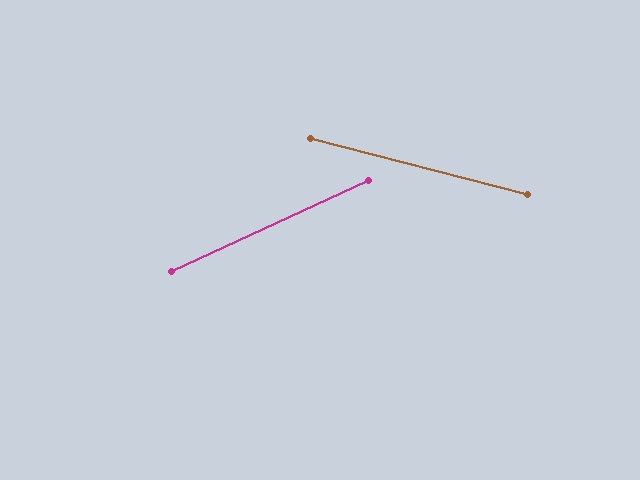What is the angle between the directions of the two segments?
Approximately 39 degrees.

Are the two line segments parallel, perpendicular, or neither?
Neither parallel nor perpendicular — they differ by about 39°.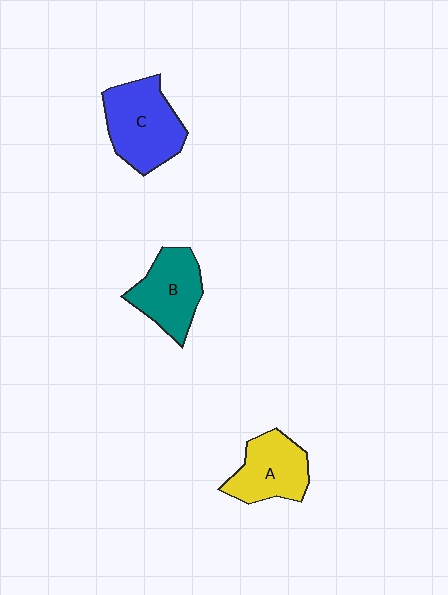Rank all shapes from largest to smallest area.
From largest to smallest: C (blue), B (teal), A (yellow).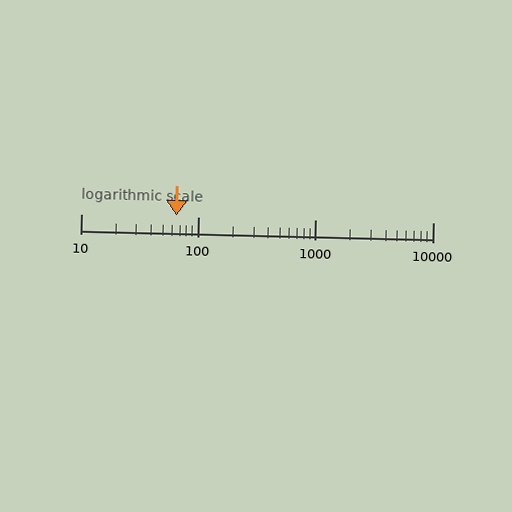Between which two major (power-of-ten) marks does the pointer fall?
The pointer is between 10 and 100.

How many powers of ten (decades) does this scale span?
The scale spans 3 decades, from 10 to 10000.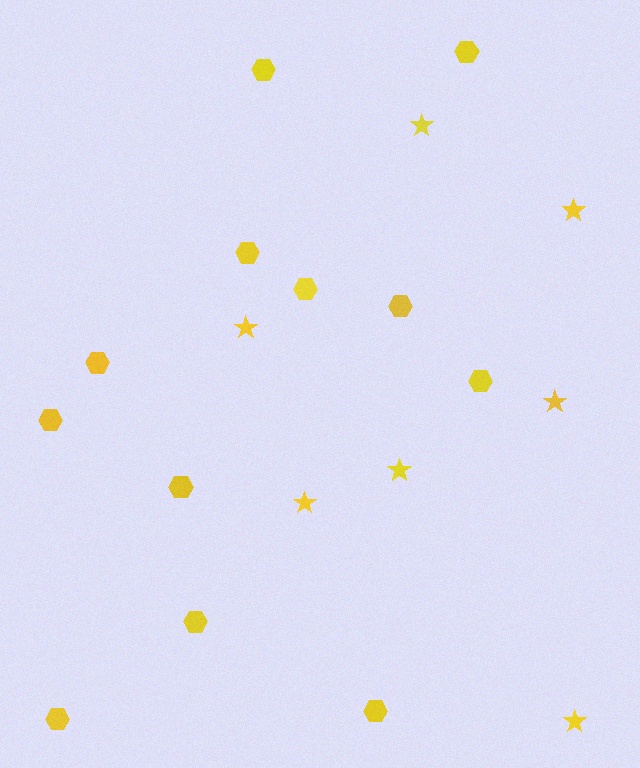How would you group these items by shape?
There are 2 groups: one group of hexagons (12) and one group of stars (7).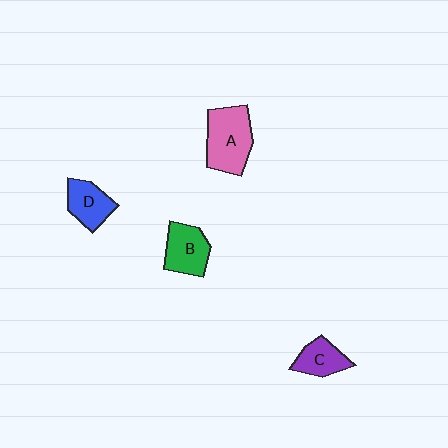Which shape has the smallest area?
Shape C (purple).